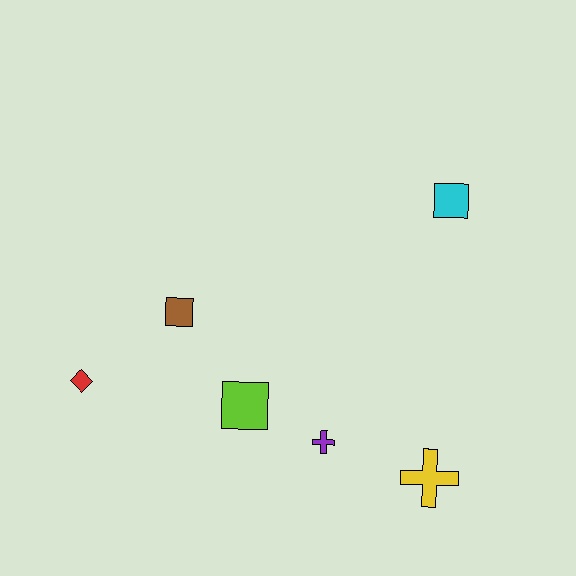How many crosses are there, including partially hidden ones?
There are 2 crosses.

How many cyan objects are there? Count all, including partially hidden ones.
There is 1 cyan object.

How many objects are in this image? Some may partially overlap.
There are 6 objects.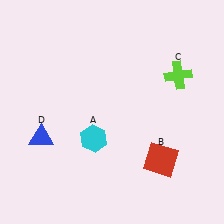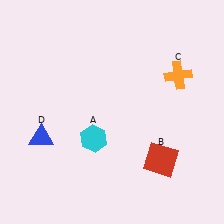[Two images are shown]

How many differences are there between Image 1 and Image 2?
There is 1 difference between the two images.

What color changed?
The cross (C) changed from lime in Image 1 to orange in Image 2.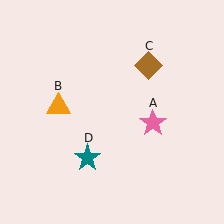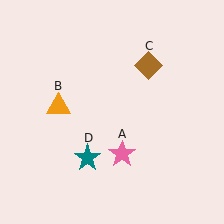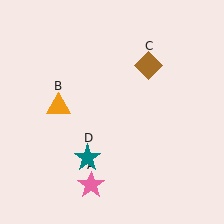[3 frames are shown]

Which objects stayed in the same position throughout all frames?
Orange triangle (object B) and brown diamond (object C) and teal star (object D) remained stationary.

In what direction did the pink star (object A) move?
The pink star (object A) moved down and to the left.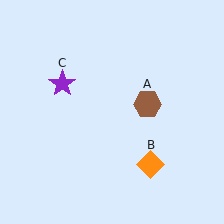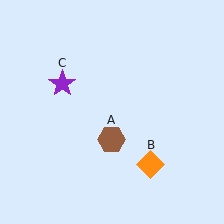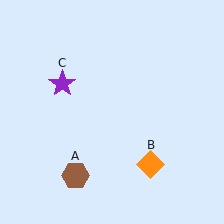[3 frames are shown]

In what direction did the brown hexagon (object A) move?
The brown hexagon (object A) moved down and to the left.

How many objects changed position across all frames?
1 object changed position: brown hexagon (object A).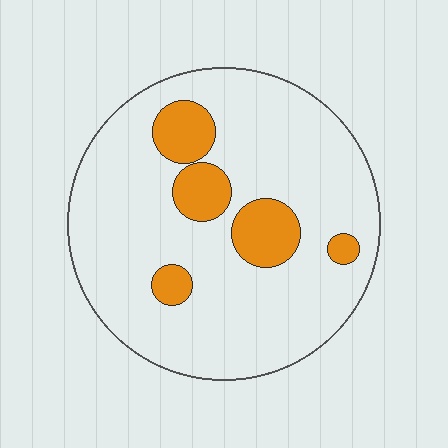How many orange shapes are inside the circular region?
5.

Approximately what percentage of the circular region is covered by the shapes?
Approximately 15%.